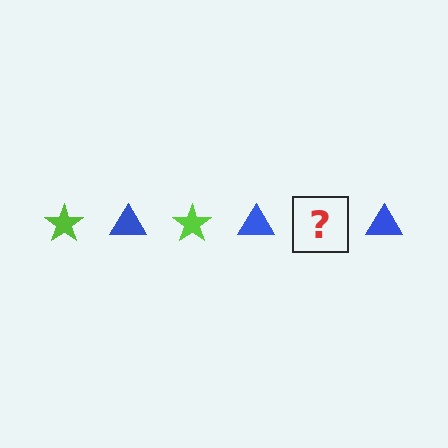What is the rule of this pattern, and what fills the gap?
The rule is that the pattern alternates between lime star and blue triangle. The gap should be filled with a lime star.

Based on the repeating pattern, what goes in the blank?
The blank should be a lime star.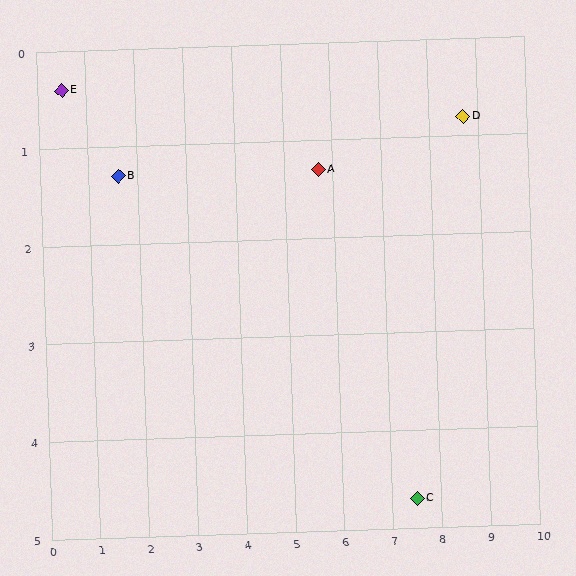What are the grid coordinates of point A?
Point A is at approximately (5.7, 1.3).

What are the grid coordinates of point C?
Point C is at approximately (7.5, 4.7).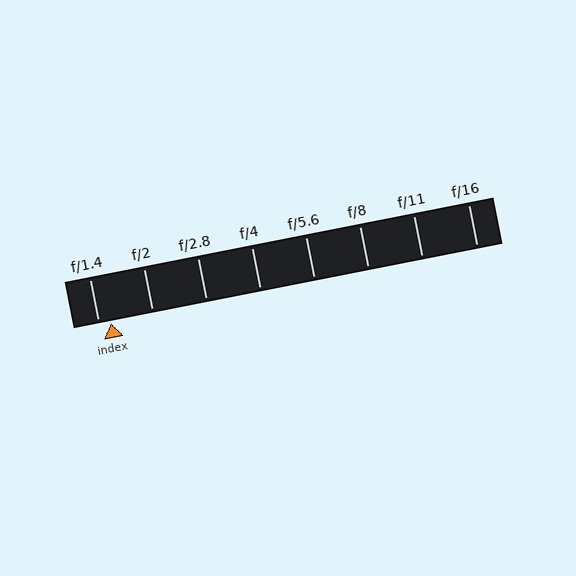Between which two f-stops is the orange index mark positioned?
The index mark is between f/1.4 and f/2.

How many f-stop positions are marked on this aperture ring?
There are 8 f-stop positions marked.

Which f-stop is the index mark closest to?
The index mark is closest to f/1.4.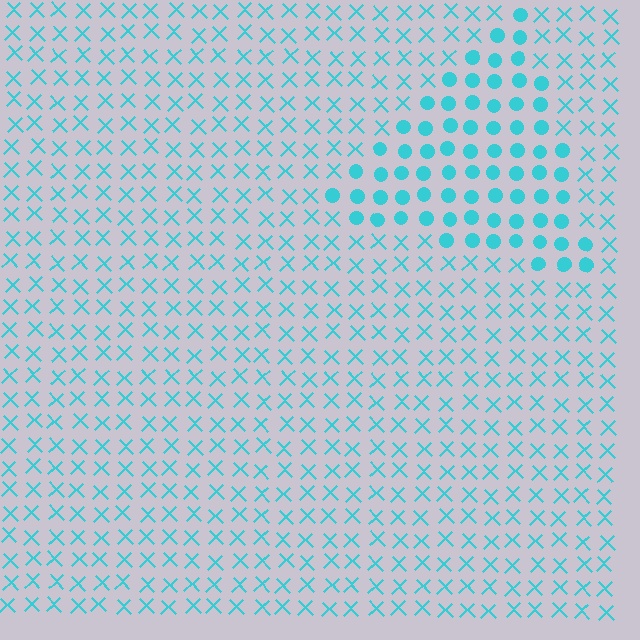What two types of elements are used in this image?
The image uses circles inside the triangle region and X marks outside it.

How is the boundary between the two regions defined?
The boundary is defined by a change in element shape: circles inside vs. X marks outside. All elements share the same color and spacing.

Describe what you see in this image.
The image is filled with small cyan elements arranged in a uniform grid. A triangle-shaped region contains circles, while the surrounding area contains X marks. The boundary is defined purely by the change in element shape.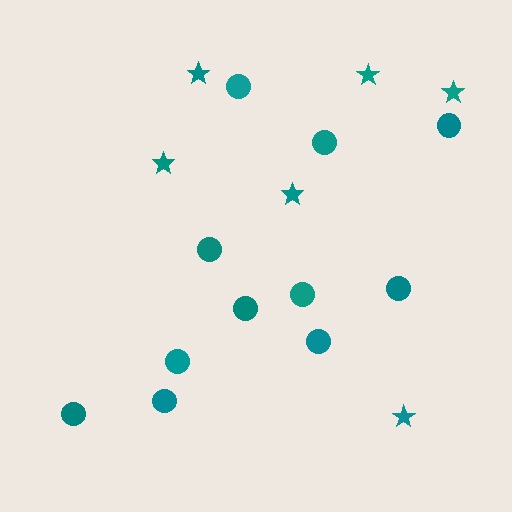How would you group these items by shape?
There are 2 groups: one group of circles (11) and one group of stars (6).